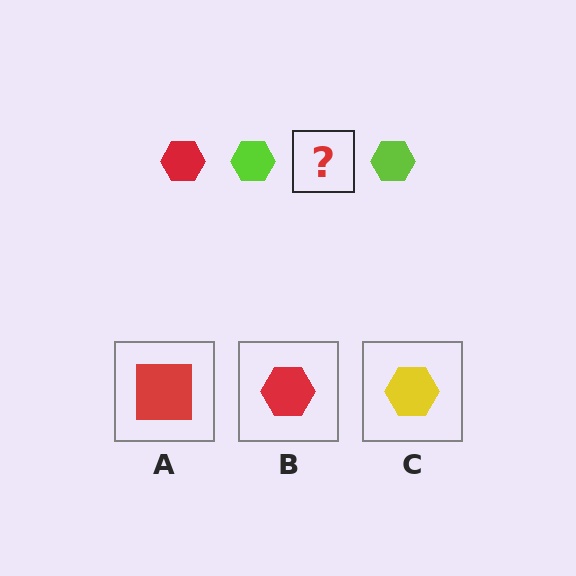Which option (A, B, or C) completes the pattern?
B.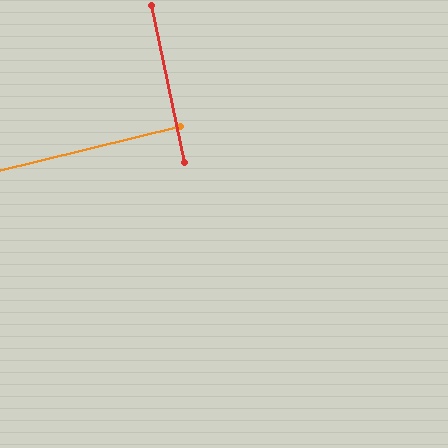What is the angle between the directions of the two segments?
Approximately 88 degrees.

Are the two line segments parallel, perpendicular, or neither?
Perpendicular — they meet at approximately 88°.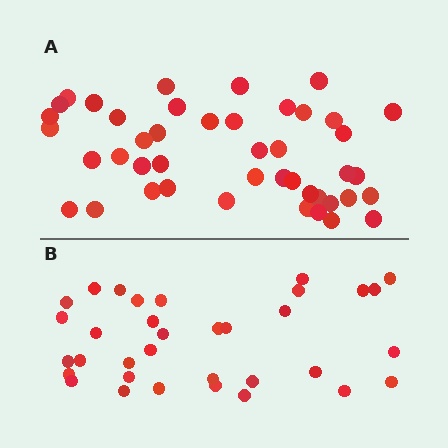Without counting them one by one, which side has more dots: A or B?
Region A (the top region) has more dots.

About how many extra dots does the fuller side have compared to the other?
Region A has roughly 10 or so more dots than region B.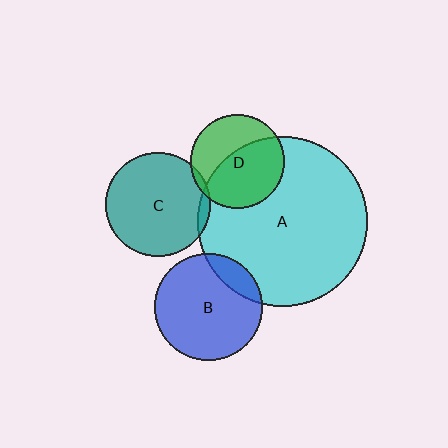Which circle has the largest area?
Circle A (cyan).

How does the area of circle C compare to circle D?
Approximately 1.2 times.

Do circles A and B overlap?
Yes.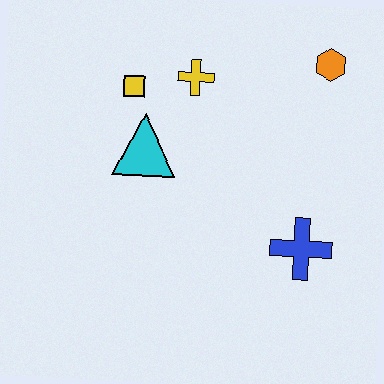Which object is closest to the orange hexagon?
The yellow cross is closest to the orange hexagon.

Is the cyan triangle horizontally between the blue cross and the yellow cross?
No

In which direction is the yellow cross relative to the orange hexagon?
The yellow cross is to the left of the orange hexagon.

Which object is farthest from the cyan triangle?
The orange hexagon is farthest from the cyan triangle.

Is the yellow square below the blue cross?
No